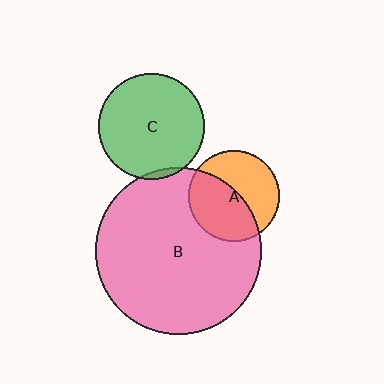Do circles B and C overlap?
Yes.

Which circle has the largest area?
Circle B (pink).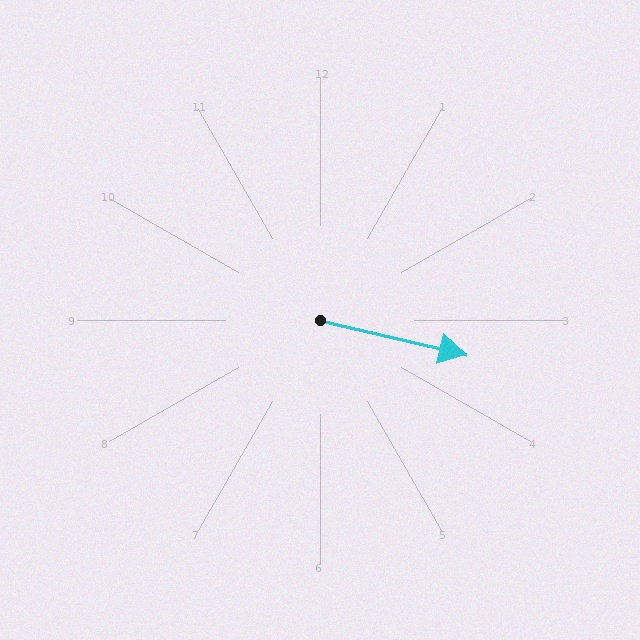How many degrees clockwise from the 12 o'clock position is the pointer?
Approximately 103 degrees.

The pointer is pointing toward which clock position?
Roughly 3 o'clock.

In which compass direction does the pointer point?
East.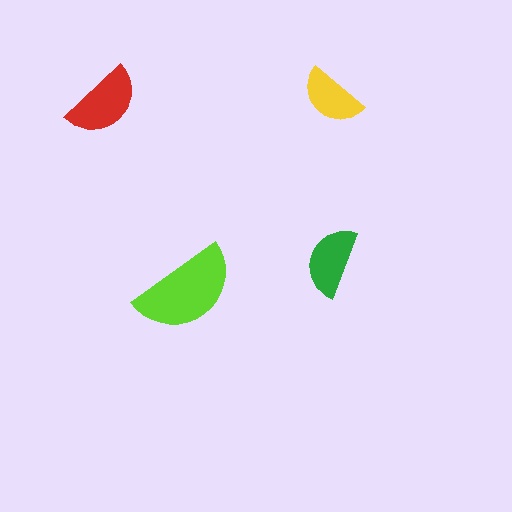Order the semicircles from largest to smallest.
the lime one, the red one, the green one, the yellow one.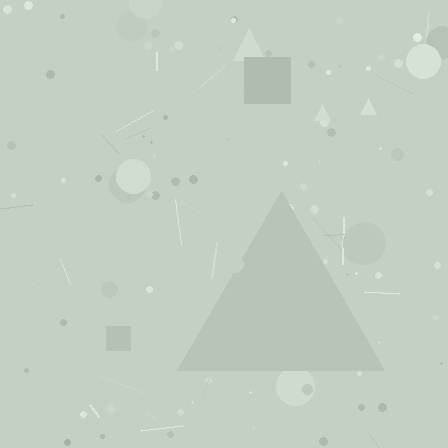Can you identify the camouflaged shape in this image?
The camouflaged shape is a triangle.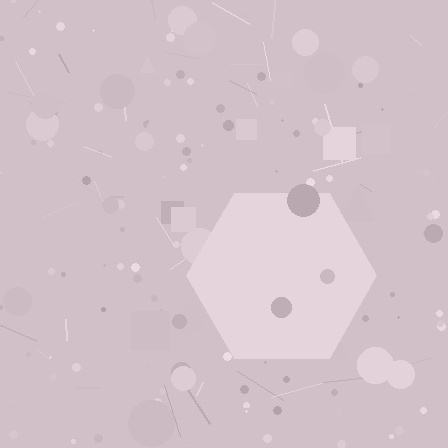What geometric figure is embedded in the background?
A hexagon is embedded in the background.